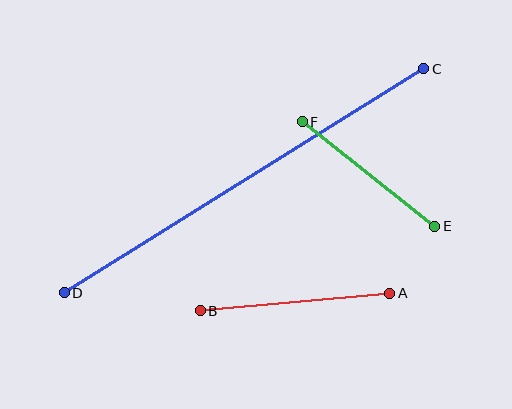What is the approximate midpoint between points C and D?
The midpoint is at approximately (244, 181) pixels.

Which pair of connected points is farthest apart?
Points C and D are farthest apart.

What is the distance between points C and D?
The distance is approximately 424 pixels.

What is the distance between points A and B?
The distance is approximately 190 pixels.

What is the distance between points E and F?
The distance is approximately 169 pixels.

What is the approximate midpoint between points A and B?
The midpoint is at approximately (295, 302) pixels.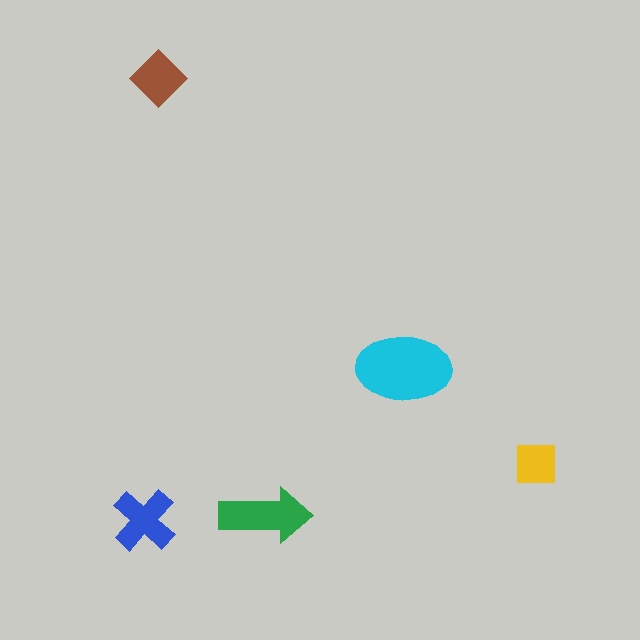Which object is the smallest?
The yellow square.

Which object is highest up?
The brown diamond is topmost.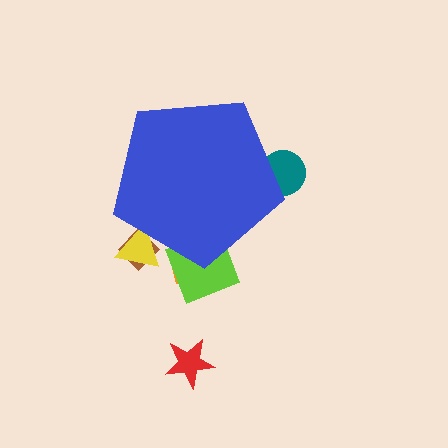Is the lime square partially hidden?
Yes, the lime square is partially hidden behind the blue pentagon.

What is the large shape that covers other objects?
A blue pentagon.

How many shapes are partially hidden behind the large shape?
5 shapes are partially hidden.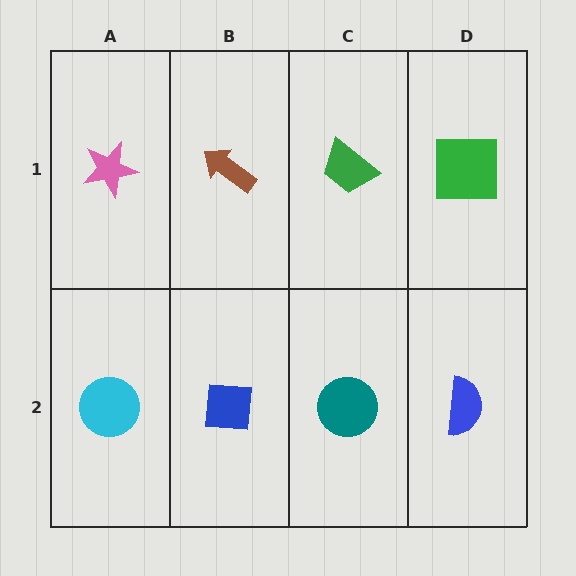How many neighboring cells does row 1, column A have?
2.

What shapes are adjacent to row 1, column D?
A blue semicircle (row 2, column D), a green trapezoid (row 1, column C).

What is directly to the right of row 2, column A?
A blue square.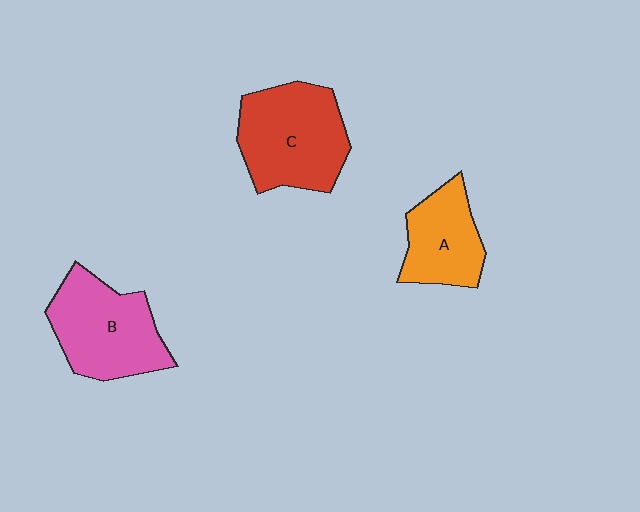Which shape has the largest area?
Shape C (red).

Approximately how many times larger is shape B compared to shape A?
Approximately 1.4 times.